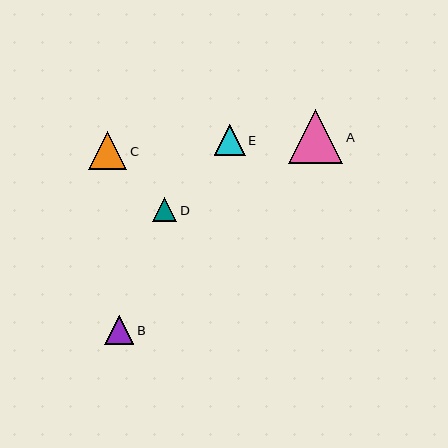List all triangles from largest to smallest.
From largest to smallest: A, C, E, B, D.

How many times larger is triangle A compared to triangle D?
Triangle A is approximately 2.3 times the size of triangle D.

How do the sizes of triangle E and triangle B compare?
Triangle E and triangle B are approximately the same size.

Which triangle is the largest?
Triangle A is the largest with a size of approximately 54 pixels.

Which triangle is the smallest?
Triangle D is the smallest with a size of approximately 24 pixels.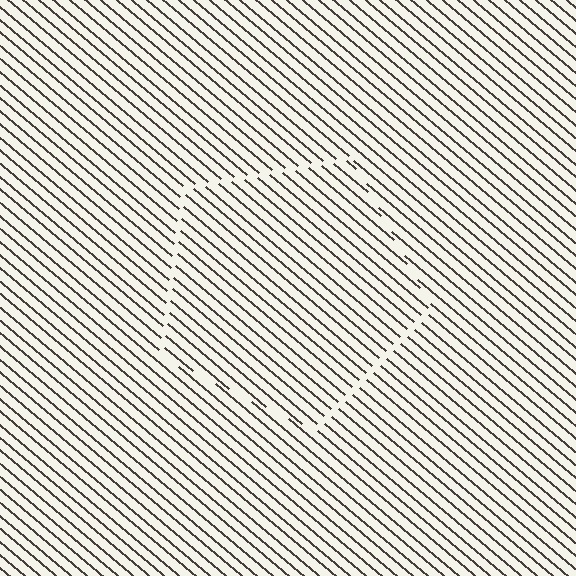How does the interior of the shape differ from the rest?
The interior of the shape contains the same grating, shifted by half a period — the contour is defined by the phase discontinuity where line-ends from the inner and outer gratings abut.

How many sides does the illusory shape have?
5 sides — the line-ends trace a pentagon.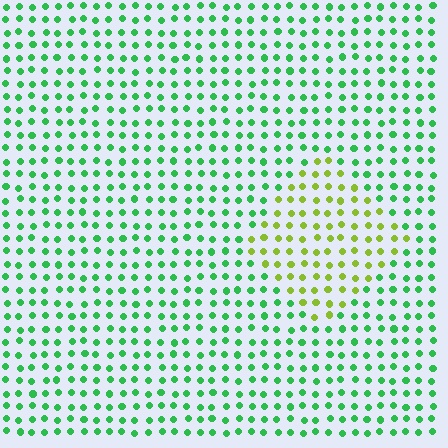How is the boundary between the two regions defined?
The boundary is defined purely by a slight shift in hue (about 51 degrees). Spacing, size, and orientation are identical on both sides.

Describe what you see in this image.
The image is filled with small green elements in a uniform arrangement. A diamond-shaped region is visible where the elements are tinted to a slightly different hue, forming a subtle color boundary.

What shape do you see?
I see a diamond.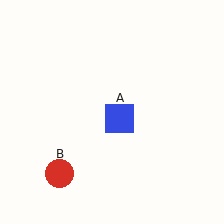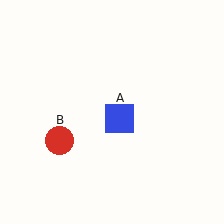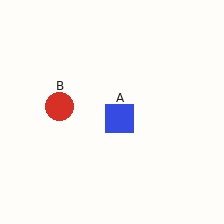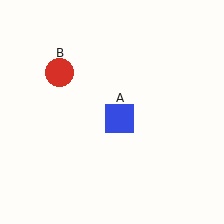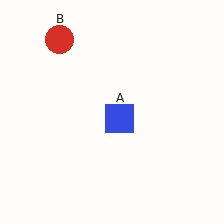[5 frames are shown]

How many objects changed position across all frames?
1 object changed position: red circle (object B).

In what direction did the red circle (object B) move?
The red circle (object B) moved up.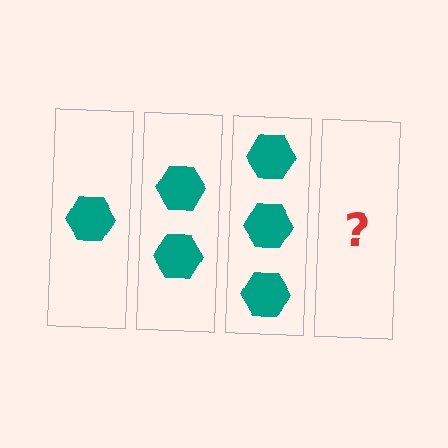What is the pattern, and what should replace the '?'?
The pattern is that each step adds one more hexagon. The '?' should be 4 hexagons.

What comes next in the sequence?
The next element should be 4 hexagons.